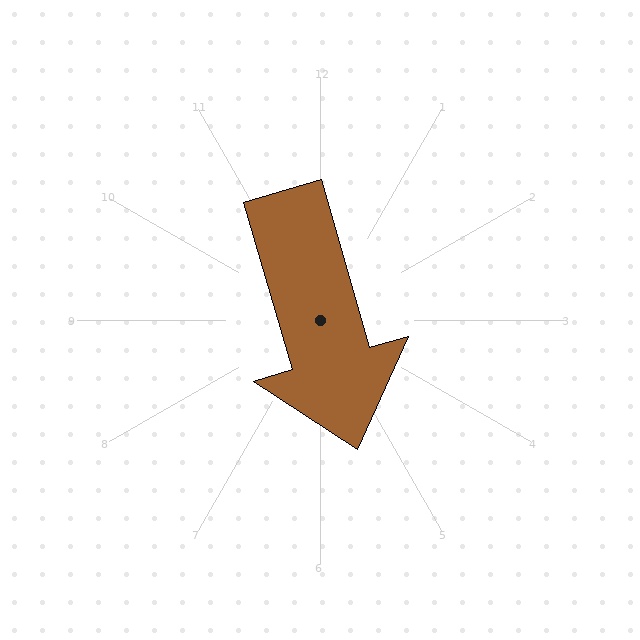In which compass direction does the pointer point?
South.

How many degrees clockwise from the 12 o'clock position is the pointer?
Approximately 164 degrees.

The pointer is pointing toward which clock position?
Roughly 5 o'clock.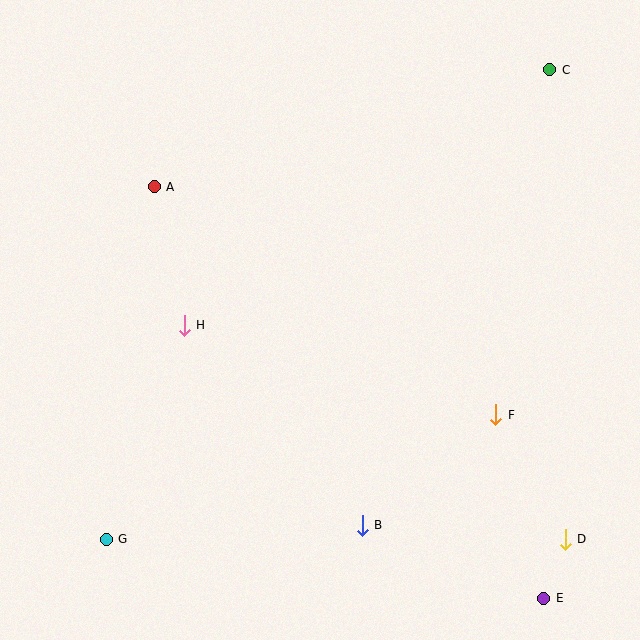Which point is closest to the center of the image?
Point H at (184, 325) is closest to the center.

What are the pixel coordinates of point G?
Point G is at (106, 539).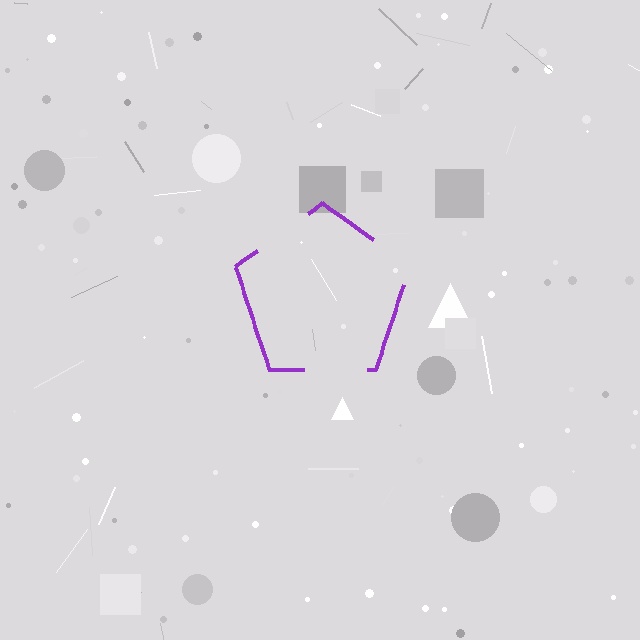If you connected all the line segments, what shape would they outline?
They would outline a pentagon.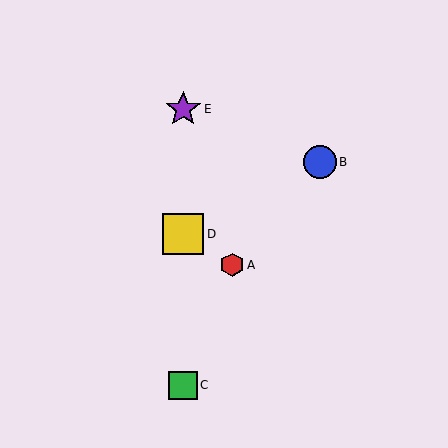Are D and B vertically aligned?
No, D is at x≈183 and B is at x≈320.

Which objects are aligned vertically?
Objects C, D, E are aligned vertically.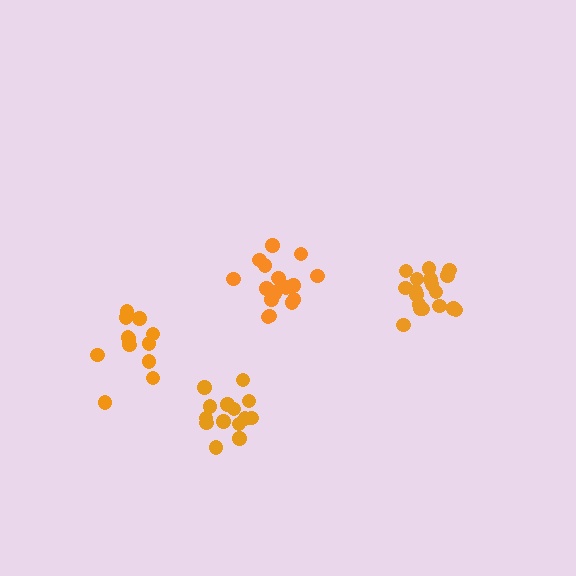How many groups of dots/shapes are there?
There are 4 groups.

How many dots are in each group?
Group 1: 14 dots, Group 2: 18 dots, Group 3: 18 dots, Group 4: 13 dots (63 total).